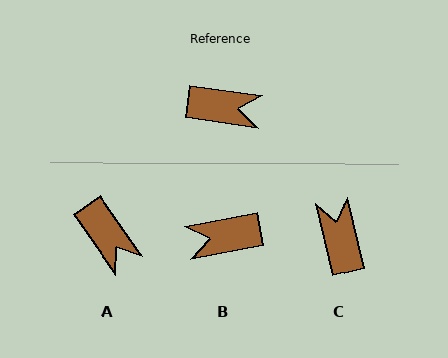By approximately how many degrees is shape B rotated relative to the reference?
Approximately 161 degrees clockwise.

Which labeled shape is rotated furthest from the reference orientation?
B, about 161 degrees away.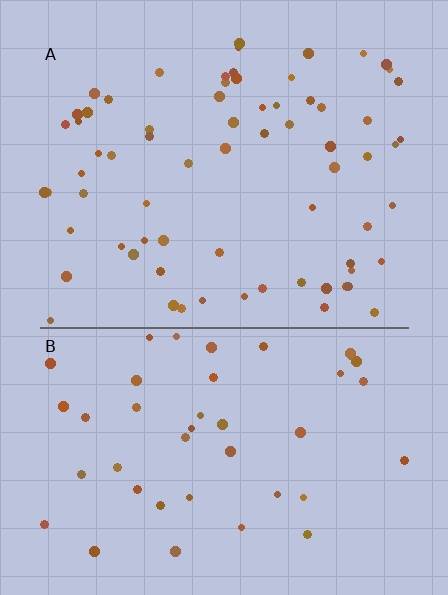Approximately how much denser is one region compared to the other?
Approximately 1.6× — region A over region B.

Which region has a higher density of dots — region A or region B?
A (the top).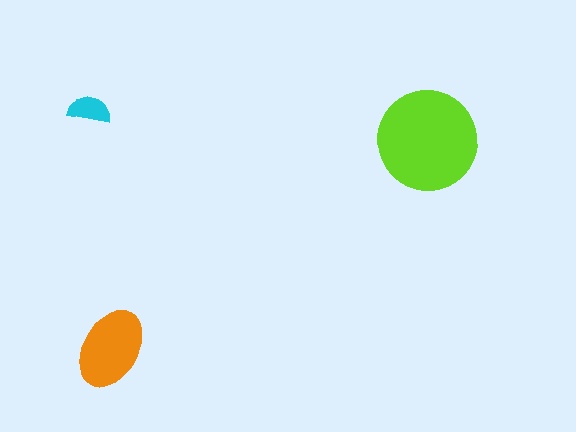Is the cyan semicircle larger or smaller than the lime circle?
Smaller.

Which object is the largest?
The lime circle.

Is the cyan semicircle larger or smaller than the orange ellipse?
Smaller.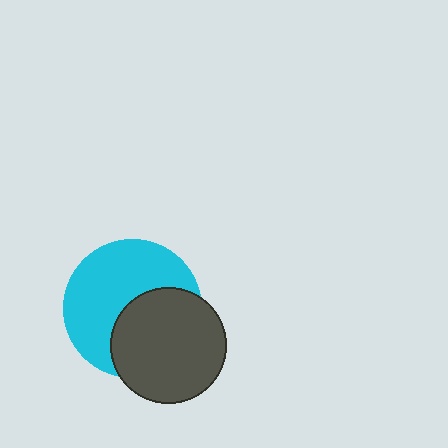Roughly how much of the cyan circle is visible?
About half of it is visible (roughly 58%).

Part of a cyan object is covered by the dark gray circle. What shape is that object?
It is a circle.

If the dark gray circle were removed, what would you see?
You would see the complete cyan circle.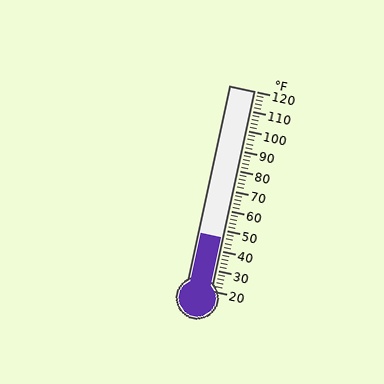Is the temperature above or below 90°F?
The temperature is below 90°F.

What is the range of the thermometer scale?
The thermometer scale ranges from 20°F to 120°F.